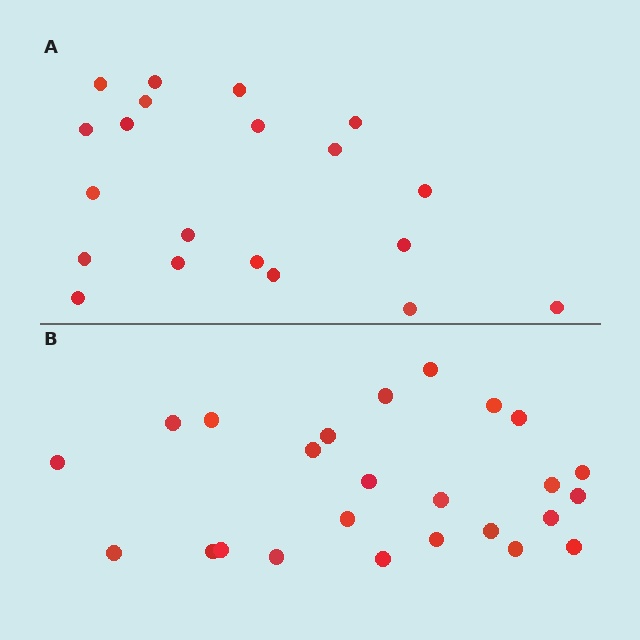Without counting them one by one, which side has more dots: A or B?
Region B (the bottom region) has more dots.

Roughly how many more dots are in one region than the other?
Region B has about 5 more dots than region A.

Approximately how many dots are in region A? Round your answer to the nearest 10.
About 20 dots.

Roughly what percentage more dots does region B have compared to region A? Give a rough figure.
About 25% more.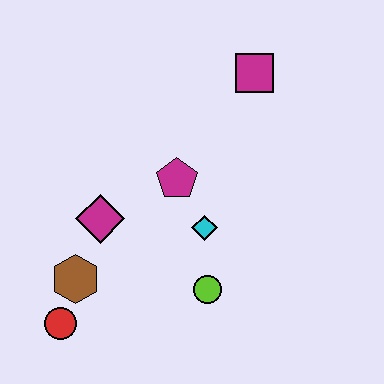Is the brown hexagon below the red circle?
No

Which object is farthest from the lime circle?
The magenta square is farthest from the lime circle.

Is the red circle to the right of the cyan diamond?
No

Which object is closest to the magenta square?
The magenta pentagon is closest to the magenta square.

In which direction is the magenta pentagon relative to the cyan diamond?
The magenta pentagon is above the cyan diamond.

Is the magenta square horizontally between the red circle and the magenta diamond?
No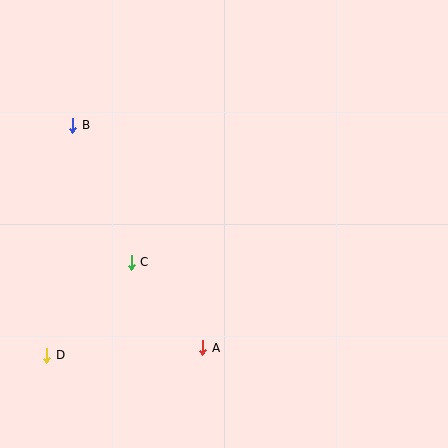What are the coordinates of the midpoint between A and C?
The midpoint between A and C is at (167, 305).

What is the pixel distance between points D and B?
The distance between D and B is 231 pixels.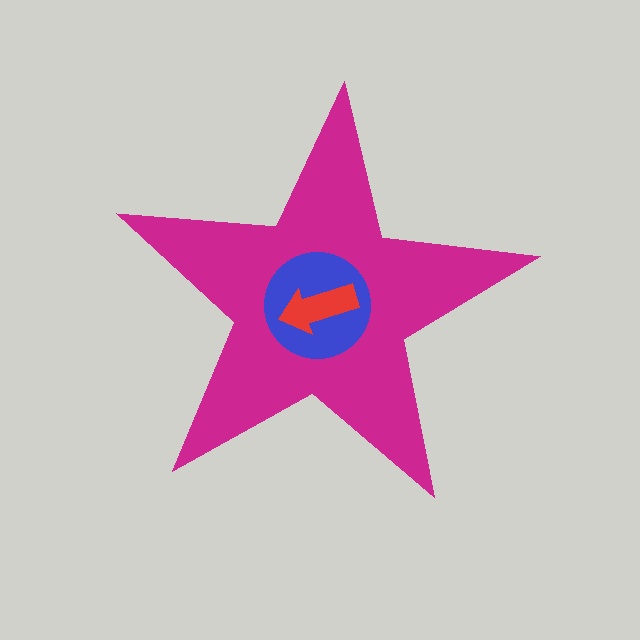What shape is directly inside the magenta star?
The blue circle.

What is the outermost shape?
The magenta star.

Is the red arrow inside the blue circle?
Yes.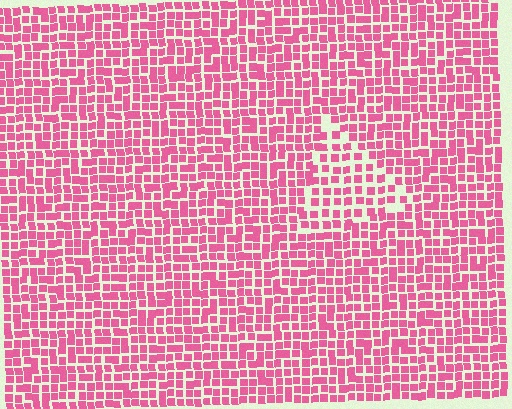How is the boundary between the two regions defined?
The boundary is defined by a change in element density (approximately 1.5x ratio). All elements are the same color, size, and shape.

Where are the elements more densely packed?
The elements are more densely packed outside the triangle boundary.